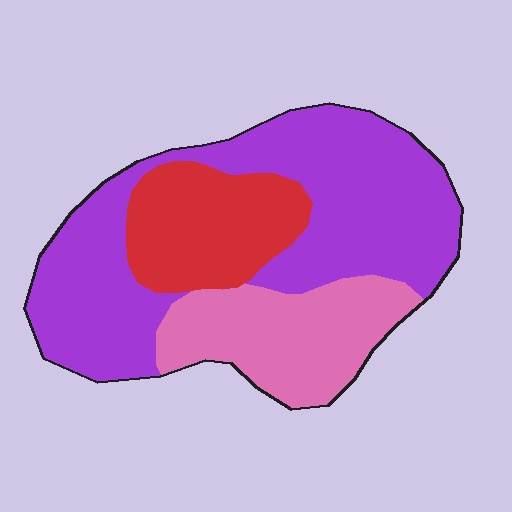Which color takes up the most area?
Purple, at roughly 55%.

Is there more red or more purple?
Purple.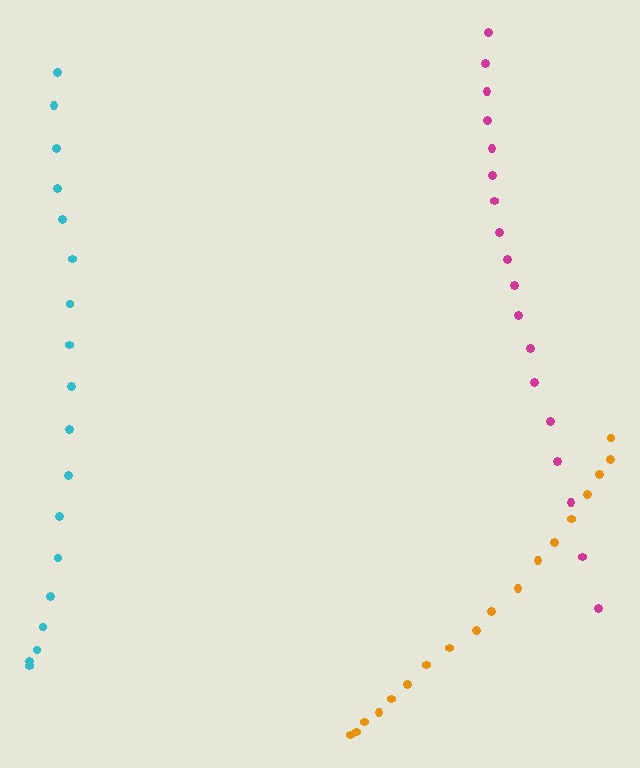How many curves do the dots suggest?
There are 3 distinct paths.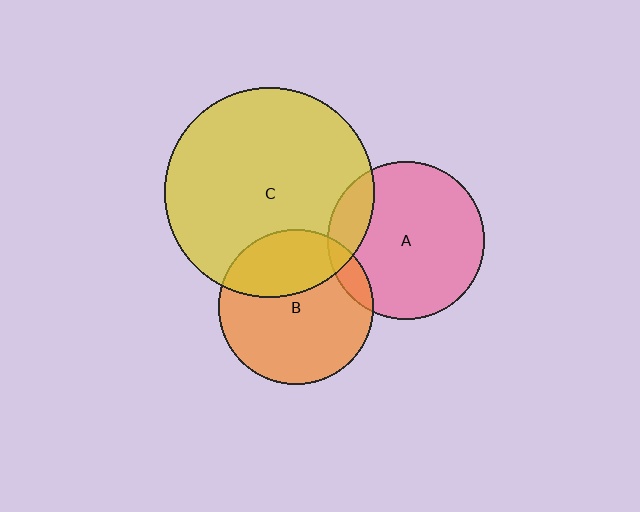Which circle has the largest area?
Circle C (yellow).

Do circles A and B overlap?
Yes.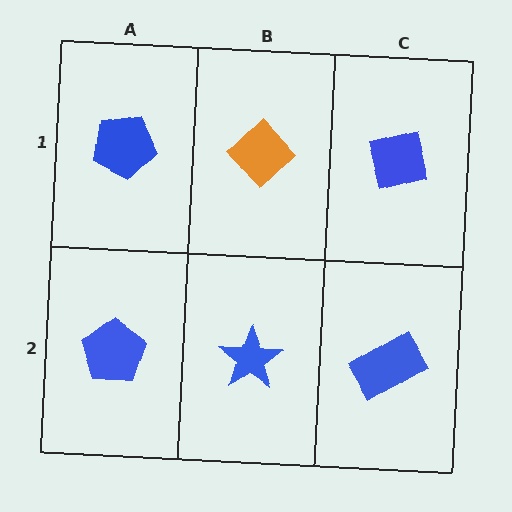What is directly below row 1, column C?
A blue rectangle.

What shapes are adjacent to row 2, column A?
A blue pentagon (row 1, column A), a blue star (row 2, column B).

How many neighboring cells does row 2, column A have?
2.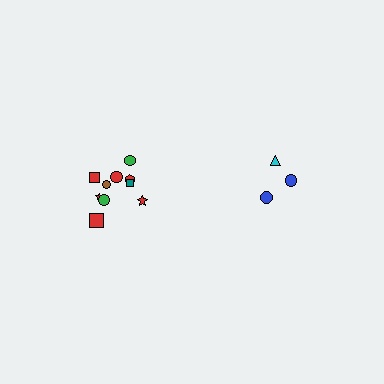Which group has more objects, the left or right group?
The left group.